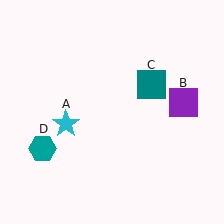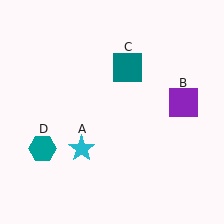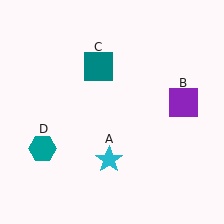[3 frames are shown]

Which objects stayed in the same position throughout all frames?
Purple square (object B) and teal hexagon (object D) remained stationary.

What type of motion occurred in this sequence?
The cyan star (object A), teal square (object C) rotated counterclockwise around the center of the scene.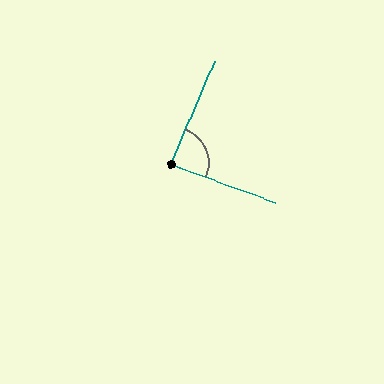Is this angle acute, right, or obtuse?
It is approximately a right angle.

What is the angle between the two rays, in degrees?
Approximately 87 degrees.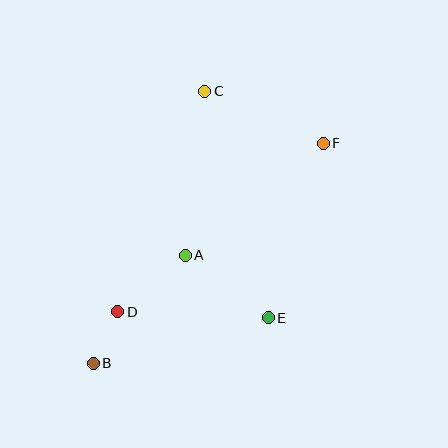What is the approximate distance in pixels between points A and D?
The distance between A and D is approximately 88 pixels.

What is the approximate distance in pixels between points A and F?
The distance between A and F is approximately 177 pixels.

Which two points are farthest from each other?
Points B and F are farthest from each other.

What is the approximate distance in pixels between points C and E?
The distance between C and E is approximately 235 pixels.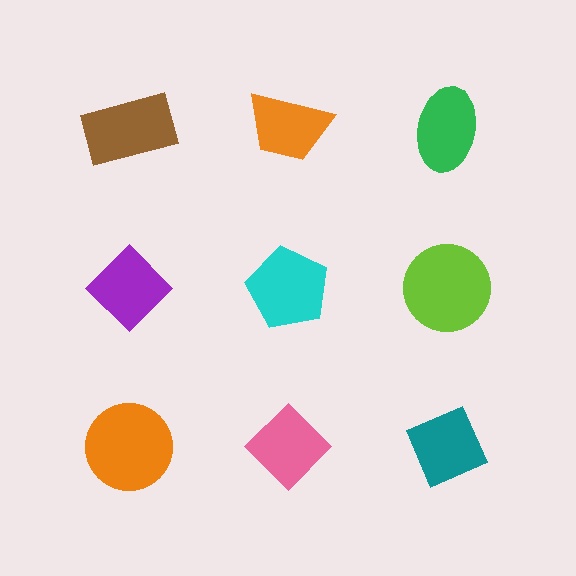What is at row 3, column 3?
A teal diamond.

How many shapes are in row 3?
3 shapes.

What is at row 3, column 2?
A pink diamond.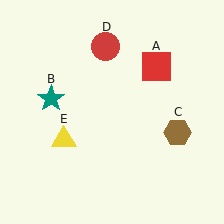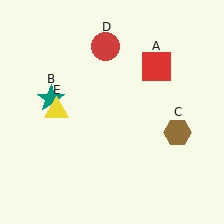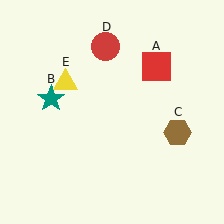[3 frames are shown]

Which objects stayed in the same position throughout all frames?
Red square (object A) and teal star (object B) and brown hexagon (object C) and red circle (object D) remained stationary.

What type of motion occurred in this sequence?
The yellow triangle (object E) rotated clockwise around the center of the scene.